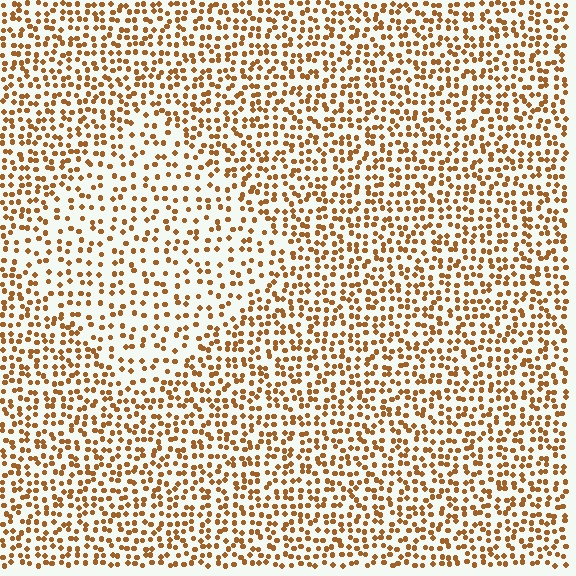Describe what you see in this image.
The image contains small brown elements arranged at two different densities. A diamond-shaped region is visible where the elements are less densely packed than the surrounding area.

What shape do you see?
I see a diamond.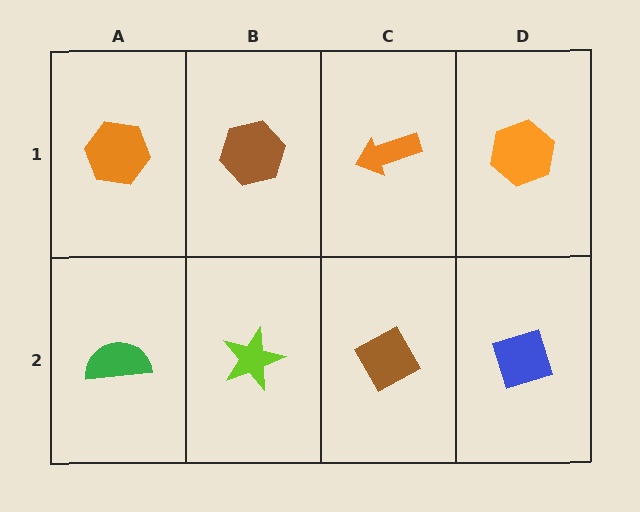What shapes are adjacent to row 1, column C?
A brown diamond (row 2, column C), a brown hexagon (row 1, column B), an orange hexagon (row 1, column D).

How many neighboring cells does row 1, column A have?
2.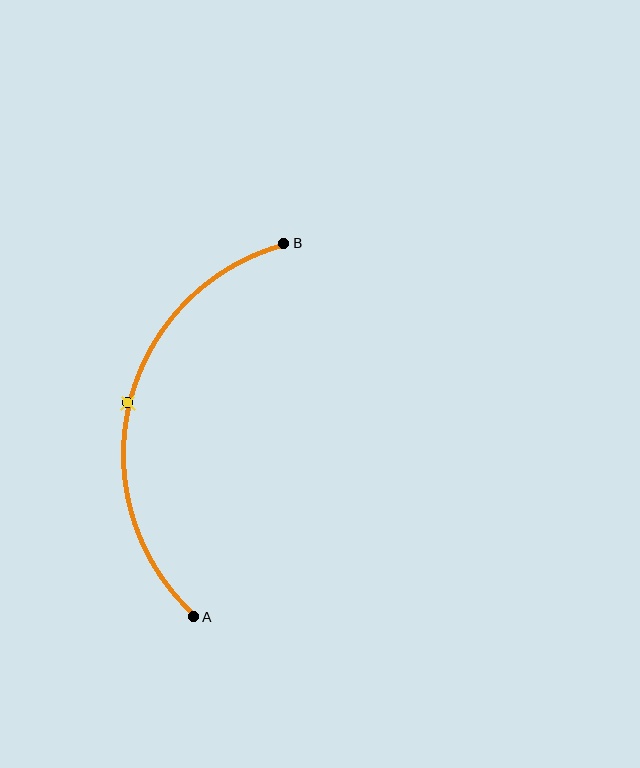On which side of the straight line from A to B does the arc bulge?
The arc bulges to the left of the straight line connecting A and B.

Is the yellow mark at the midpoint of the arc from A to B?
Yes. The yellow mark lies on the arc at equal arc-length from both A and B — it is the arc midpoint.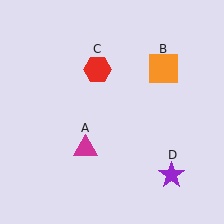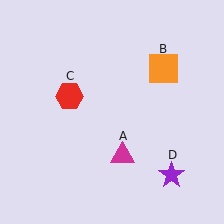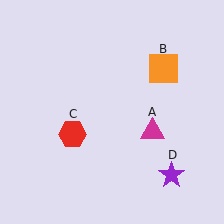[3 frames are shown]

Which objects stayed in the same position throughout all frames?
Orange square (object B) and purple star (object D) remained stationary.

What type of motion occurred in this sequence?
The magenta triangle (object A), red hexagon (object C) rotated counterclockwise around the center of the scene.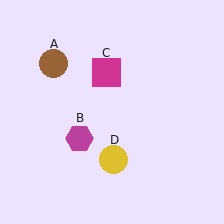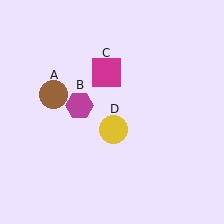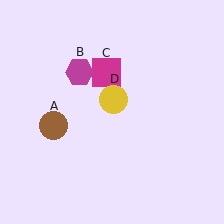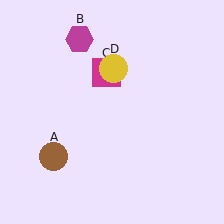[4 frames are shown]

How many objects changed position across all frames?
3 objects changed position: brown circle (object A), magenta hexagon (object B), yellow circle (object D).